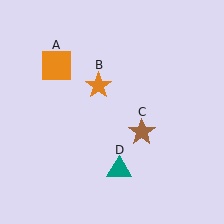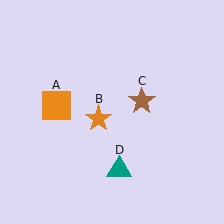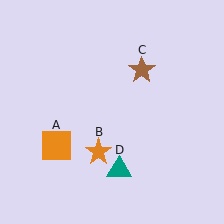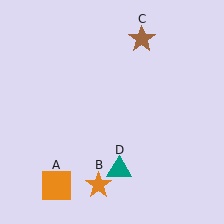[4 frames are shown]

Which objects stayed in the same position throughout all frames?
Teal triangle (object D) remained stationary.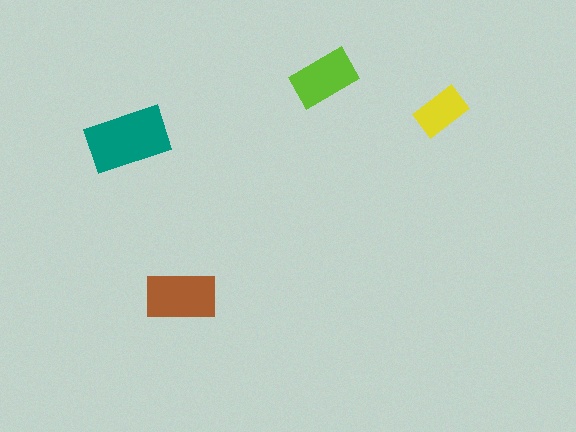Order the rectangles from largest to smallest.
the teal one, the brown one, the lime one, the yellow one.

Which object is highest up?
The lime rectangle is topmost.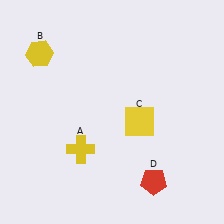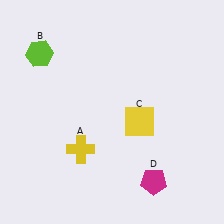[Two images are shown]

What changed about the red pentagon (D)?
In Image 1, D is red. In Image 2, it changed to magenta.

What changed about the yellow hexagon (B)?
In Image 1, B is yellow. In Image 2, it changed to lime.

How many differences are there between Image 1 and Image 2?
There are 2 differences between the two images.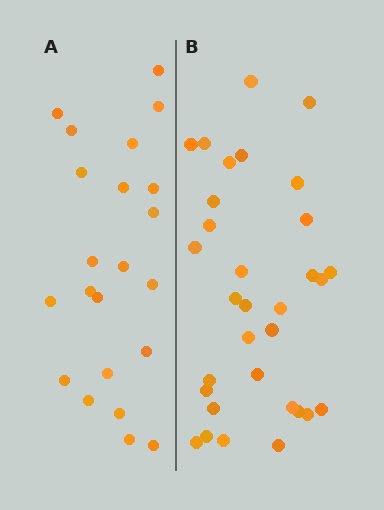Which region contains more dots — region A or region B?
Region B (the right region) has more dots.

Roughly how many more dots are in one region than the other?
Region B has roughly 10 or so more dots than region A.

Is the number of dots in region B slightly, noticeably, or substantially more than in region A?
Region B has substantially more. The ratio is roughly 1.5 to 1.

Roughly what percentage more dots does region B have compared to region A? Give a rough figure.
About 45% more.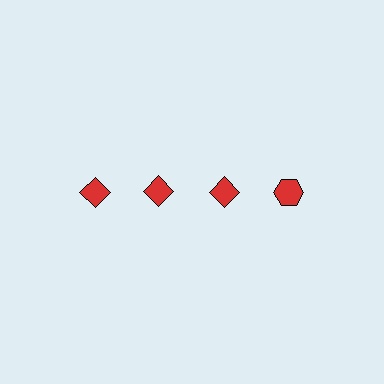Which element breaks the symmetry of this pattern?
The red hexagon in the top row, second from right column breaks the symmetry. All other shapes are red diamonds.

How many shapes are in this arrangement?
There are 4 shapes arranged in a grid pattern.